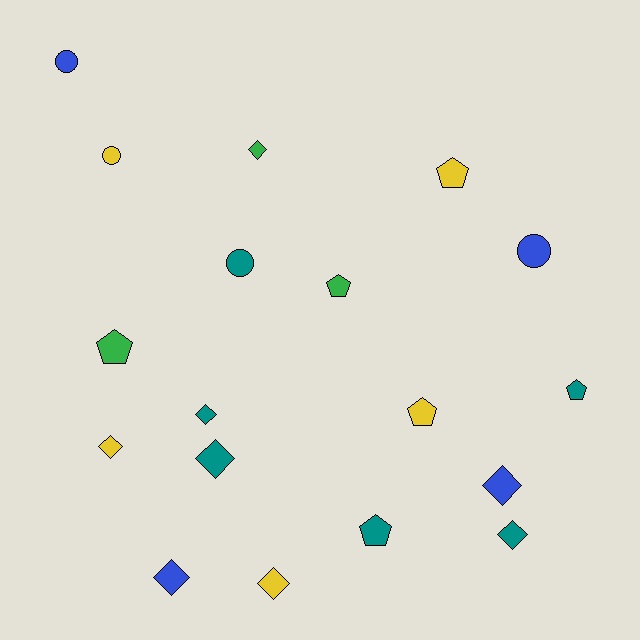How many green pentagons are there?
There are 2 green pentagons.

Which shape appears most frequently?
Diamond, with 8 objects.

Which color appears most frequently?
Teal, with 6 objects.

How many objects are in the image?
There are 18 objects.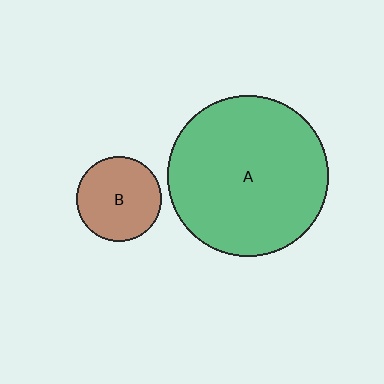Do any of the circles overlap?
No, none of the circles overlap.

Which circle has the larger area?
Circle A (green).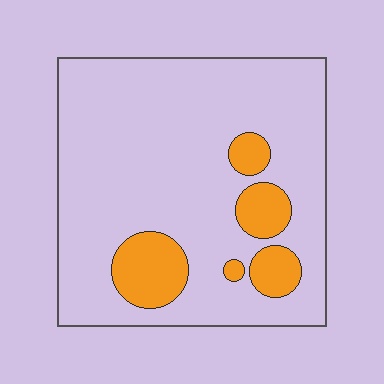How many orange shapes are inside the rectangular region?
5.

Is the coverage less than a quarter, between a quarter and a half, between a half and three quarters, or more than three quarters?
Less than a quarter.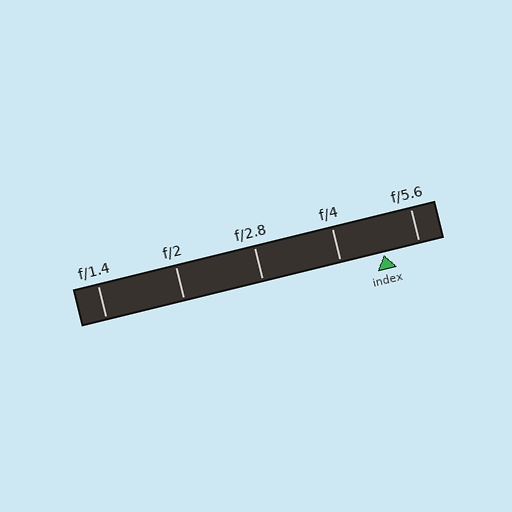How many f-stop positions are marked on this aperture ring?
There are 5 f-stop positions marked.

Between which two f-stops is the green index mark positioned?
The index mark is between f/4 and f/5.6.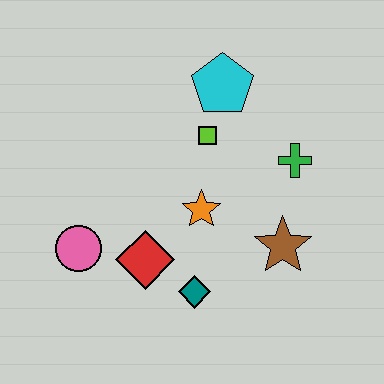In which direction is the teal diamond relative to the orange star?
The teal diamond is below the orange star.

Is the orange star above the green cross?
No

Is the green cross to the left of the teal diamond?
No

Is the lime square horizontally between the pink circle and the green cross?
Yes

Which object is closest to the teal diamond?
The red diamond is closest to the teal diamond.